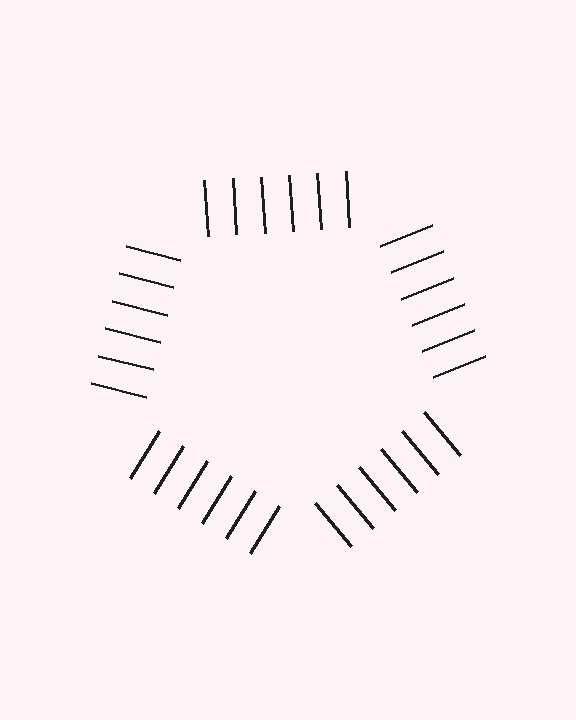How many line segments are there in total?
30 — 6 along each of the 5 edges.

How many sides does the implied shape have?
5 sides — the line-ends trace a pentagon.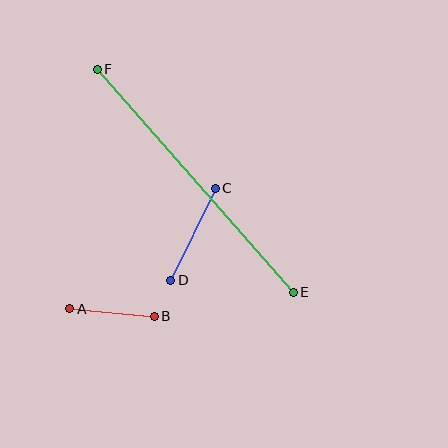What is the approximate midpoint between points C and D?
The midpoint is at approximately (193, 234) pixels.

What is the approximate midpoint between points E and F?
The midpoint is at approximately (195, 181) pixels.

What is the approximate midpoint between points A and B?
The midpoint is at approximately (112, 313) pixels.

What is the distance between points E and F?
The distance is approximately 297 pixels.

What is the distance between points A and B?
The distance is approximately 85 pixels.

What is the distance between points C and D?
The distance is approximately 102 pixels.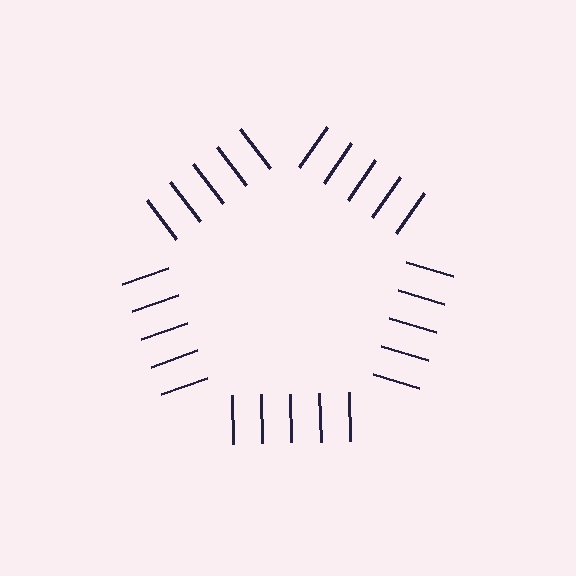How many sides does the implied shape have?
5 sides — the line-ends trace a pentagon.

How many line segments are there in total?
25 — 5 along each of the 5 edges.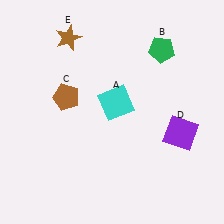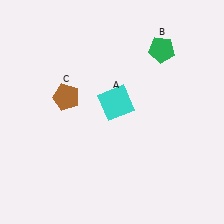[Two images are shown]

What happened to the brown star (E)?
The brown star (E) was removed in Image 2. It was in the top-left area of Image 1.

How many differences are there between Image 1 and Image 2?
There are 2 differences between the two images.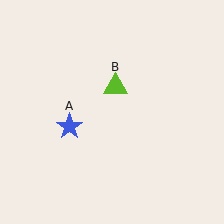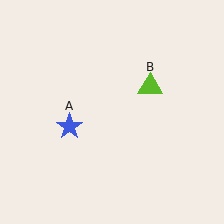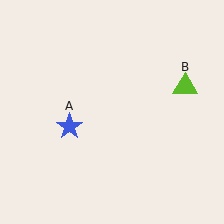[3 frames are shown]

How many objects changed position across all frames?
1 object changed position: lime triangle (object B).